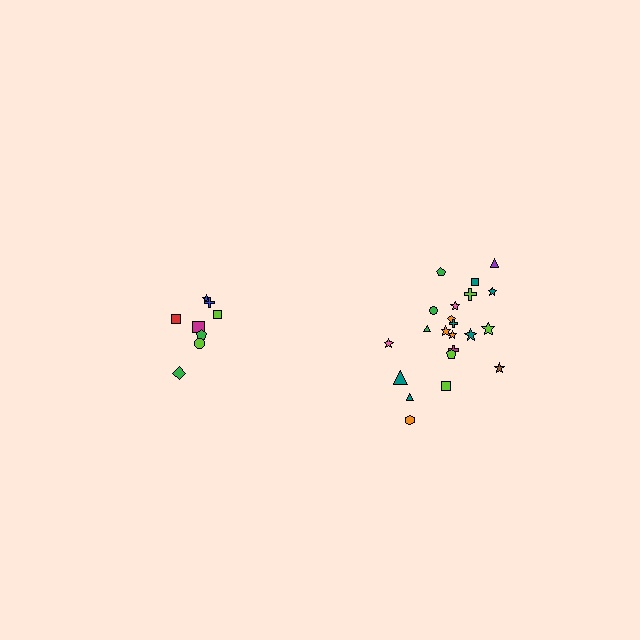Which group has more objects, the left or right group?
The right group.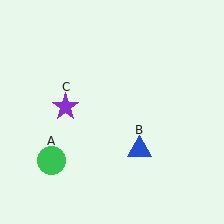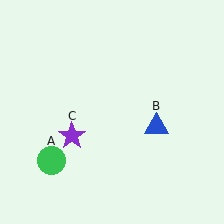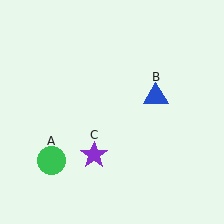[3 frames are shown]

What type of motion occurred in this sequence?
The blue triangle (object B), purple star (object C) rotated counterclockwise around the center of the scene.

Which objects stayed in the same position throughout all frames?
Green circle (object A) remained stationary.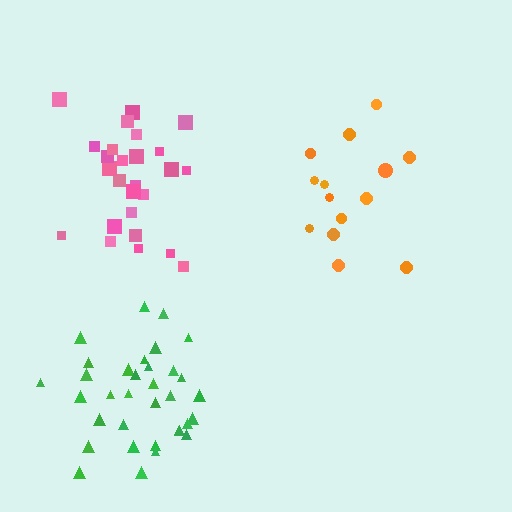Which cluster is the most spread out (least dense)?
Orange.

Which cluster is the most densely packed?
Green.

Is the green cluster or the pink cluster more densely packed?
Green.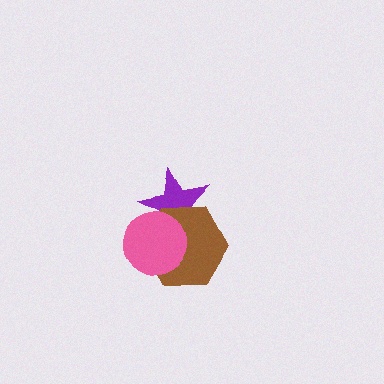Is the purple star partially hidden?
Yes, it is partially covered by another shape.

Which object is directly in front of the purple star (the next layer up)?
The brown hexagon is directly in front of the purple star.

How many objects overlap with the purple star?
2 objects overlap with the purple star.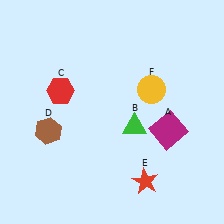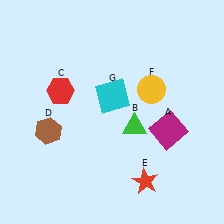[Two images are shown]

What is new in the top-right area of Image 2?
A cyan square (G) was added in the top-right area of Image 2.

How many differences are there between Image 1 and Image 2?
There is 1 difference between the two images.